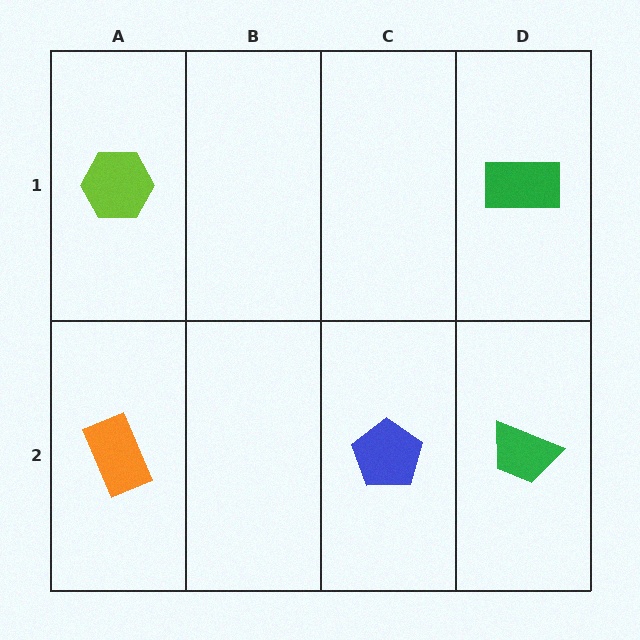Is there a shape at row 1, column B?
No, that cell is empty.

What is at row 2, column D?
A green trapezoid.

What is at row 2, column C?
A blue pentagon.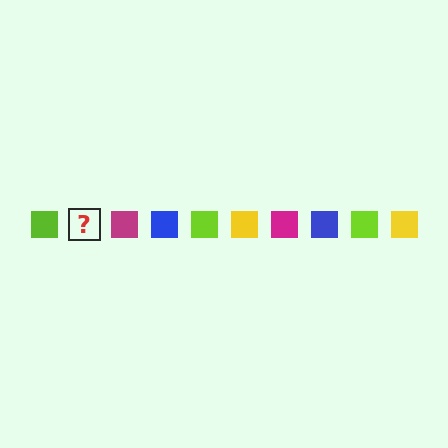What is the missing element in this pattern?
The missing element is a yellow square.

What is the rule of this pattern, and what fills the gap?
The rule is that the pattern cycles through lime, yellow, magenta, blue squares. The gap should be filled with a yellow square.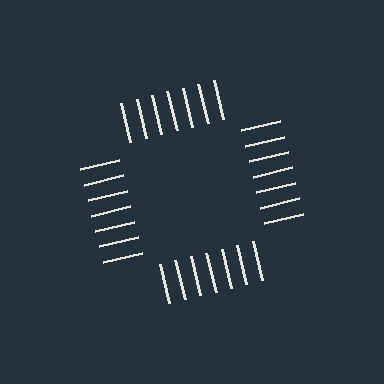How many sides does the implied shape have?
4 sides — the line-ends trace a square.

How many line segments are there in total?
28 — 7 along each of the 4 edges.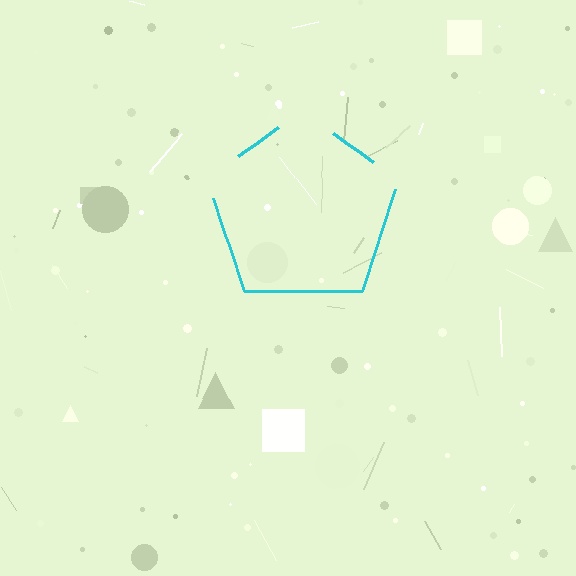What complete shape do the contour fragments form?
The contour fragments form a pentagon.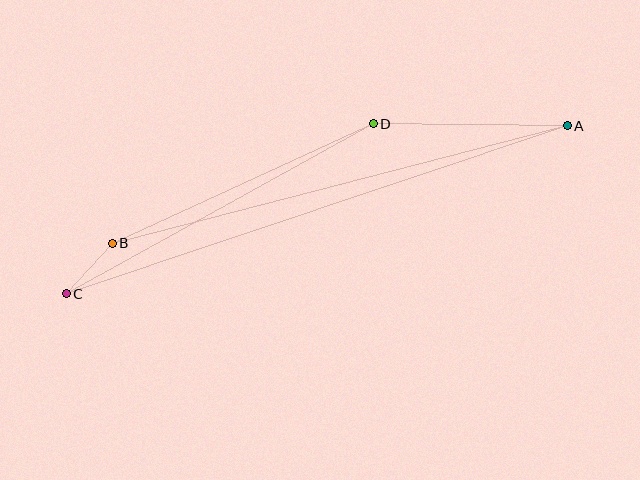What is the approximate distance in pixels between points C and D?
The distance between C and D is approximately 351 pixels.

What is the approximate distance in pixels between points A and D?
The distance between A and D is approximately 194 pixels.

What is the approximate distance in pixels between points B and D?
The distance between B and D is approximately 287 pixels.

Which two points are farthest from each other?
Points A and C are farthest from each other.